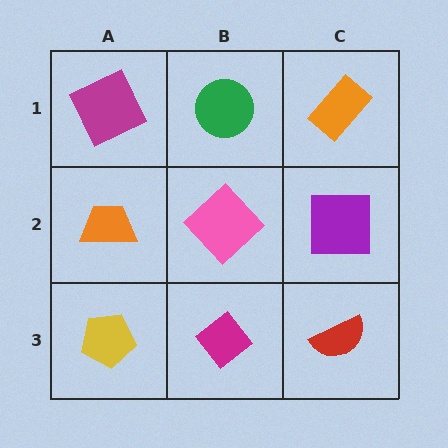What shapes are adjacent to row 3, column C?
A purple square (row 2, column C), a magenta diamond (row 3, column B).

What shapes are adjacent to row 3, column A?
An orange trapezoid (row 2, column A), a magenta diamond (row 3, column B).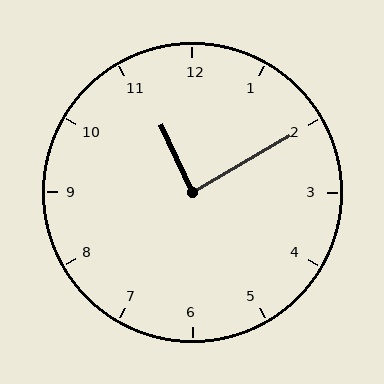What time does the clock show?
11:10.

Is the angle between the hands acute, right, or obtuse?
It is right.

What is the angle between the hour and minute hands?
Approximately 85 degrees.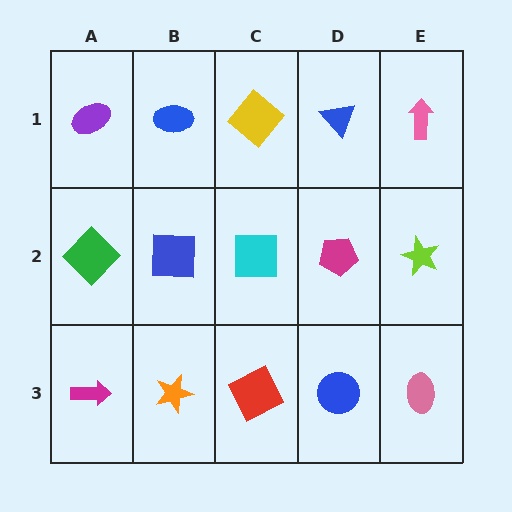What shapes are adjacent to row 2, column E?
A pink arrow (row 1, column E), a pink ellipse (row 3, column E), a magenta pentagon (row 2, column D).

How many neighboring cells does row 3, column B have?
3.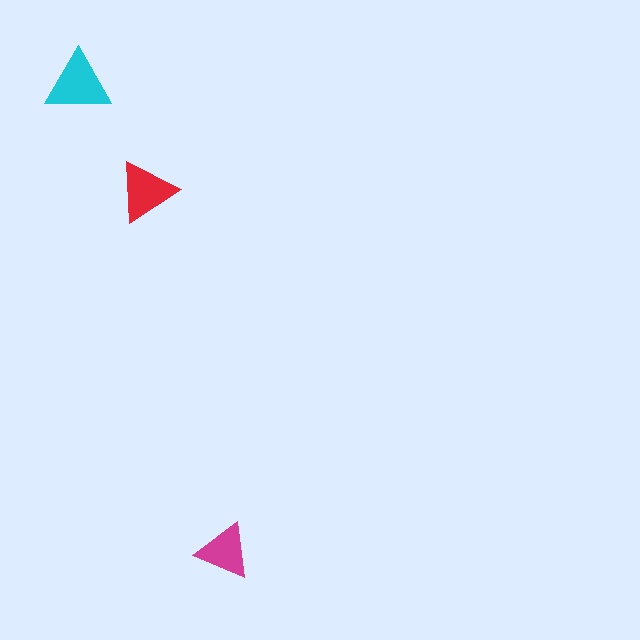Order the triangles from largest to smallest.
the cyan one, the red one, the magenta one.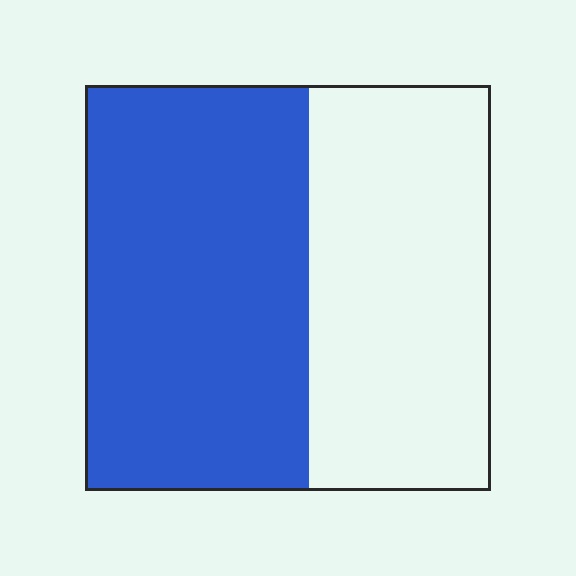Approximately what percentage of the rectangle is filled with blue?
Approximately 55%.